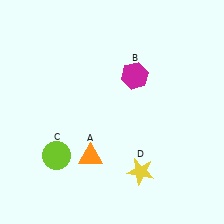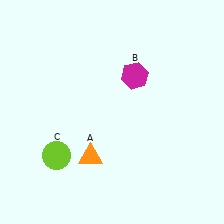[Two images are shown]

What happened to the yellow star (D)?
The yellow star (D) was removed in Image 2. It was in the bottom-right area of Image 1.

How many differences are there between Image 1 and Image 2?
There is 1 difference between the two images.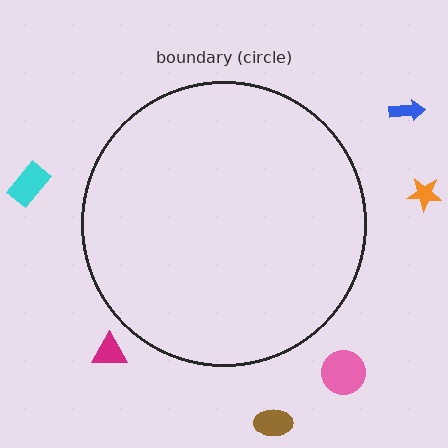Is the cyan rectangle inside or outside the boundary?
Outside.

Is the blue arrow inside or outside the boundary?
Outside.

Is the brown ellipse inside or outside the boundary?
Outside.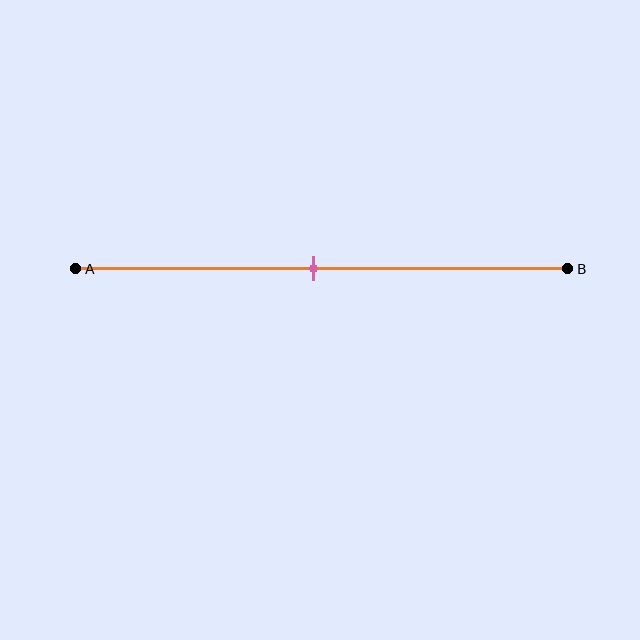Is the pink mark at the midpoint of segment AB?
Yes, the mark is approximately at the midpoint.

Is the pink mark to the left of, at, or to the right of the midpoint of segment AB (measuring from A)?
The pink mark is approximately at the midpoint of segment AB.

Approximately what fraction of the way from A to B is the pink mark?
The pink mark is approximately 50% of the way from A to B.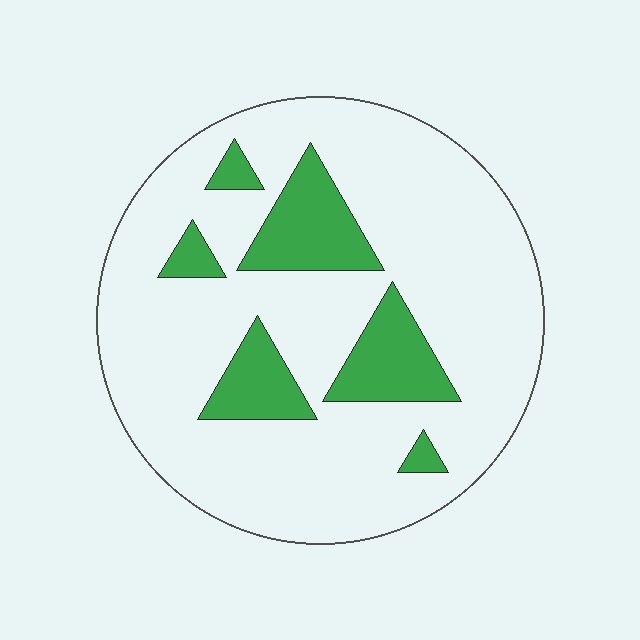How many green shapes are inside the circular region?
6.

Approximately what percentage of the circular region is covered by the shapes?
Approximately 20%.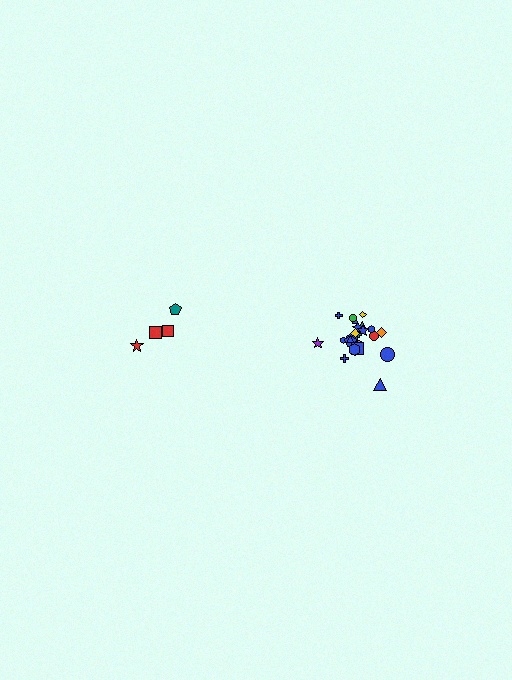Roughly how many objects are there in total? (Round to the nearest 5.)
Roughly 30 objects in total.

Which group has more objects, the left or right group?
The right group.